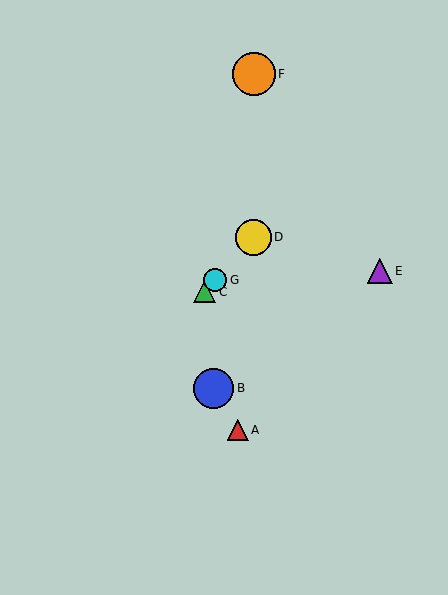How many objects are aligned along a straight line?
3 objects (C, D, G) are aligned along a straight line.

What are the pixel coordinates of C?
Object C is at (205, 292).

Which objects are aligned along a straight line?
Objects C, D, G are aligned along a straight line.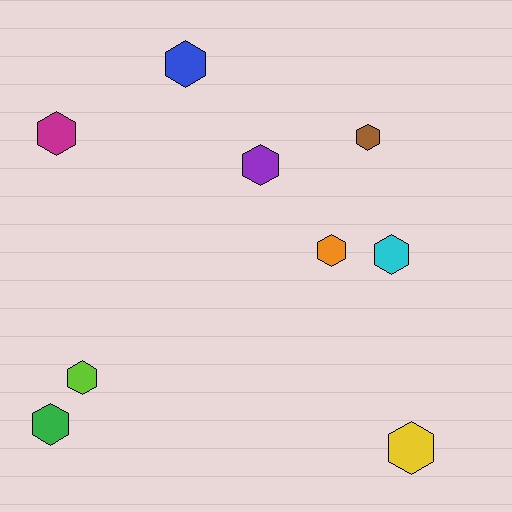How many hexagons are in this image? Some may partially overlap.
There are 9 hexagons.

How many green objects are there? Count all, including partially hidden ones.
There is 1 green object.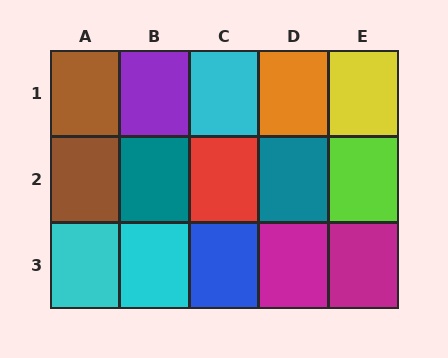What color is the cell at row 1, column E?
Yellow.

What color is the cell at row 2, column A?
Brown.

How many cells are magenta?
2 cells are magenta.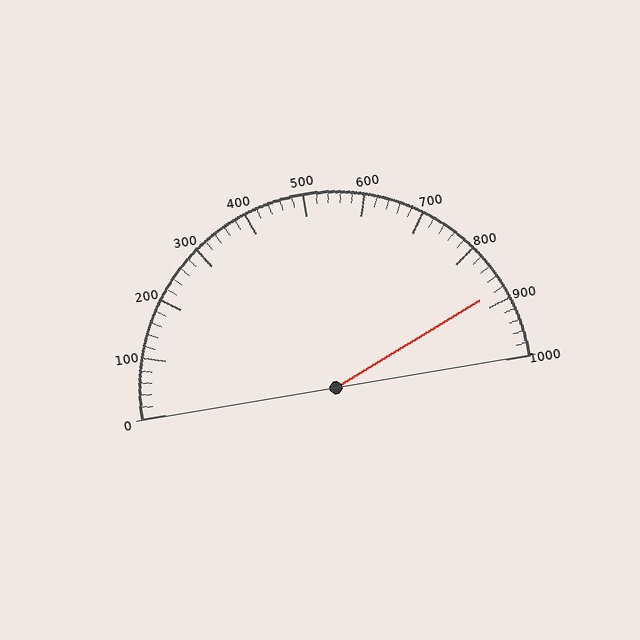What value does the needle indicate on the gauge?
The needle indicates approximately 880.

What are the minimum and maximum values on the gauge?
The gauge ranges from 0 to 1000.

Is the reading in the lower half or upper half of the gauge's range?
The reading is in the upper half of the range (0 to 1000).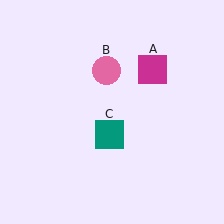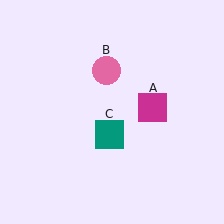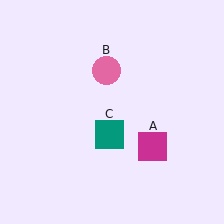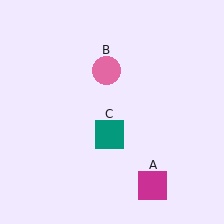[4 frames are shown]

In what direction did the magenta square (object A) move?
The magenta square (object A) moved down.